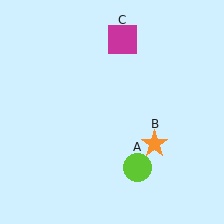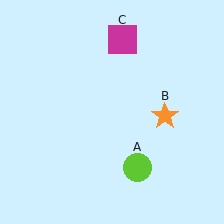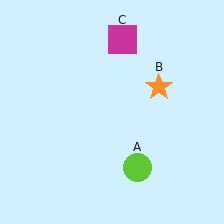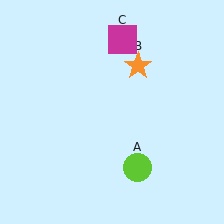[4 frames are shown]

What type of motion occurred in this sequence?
The orange star (object B) rotated counterclockwise around the center of the scene.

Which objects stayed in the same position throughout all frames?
Lime circle (object A) and magenta square (object C) remained stationary.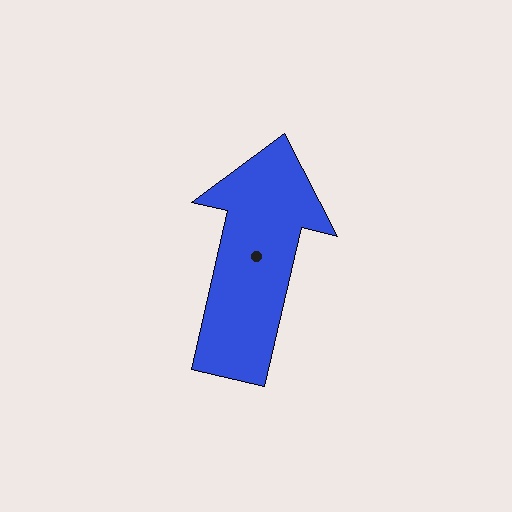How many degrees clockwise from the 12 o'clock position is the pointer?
Approximately 13 degrees.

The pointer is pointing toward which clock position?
Roughly 12 o'clock.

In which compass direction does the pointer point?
North.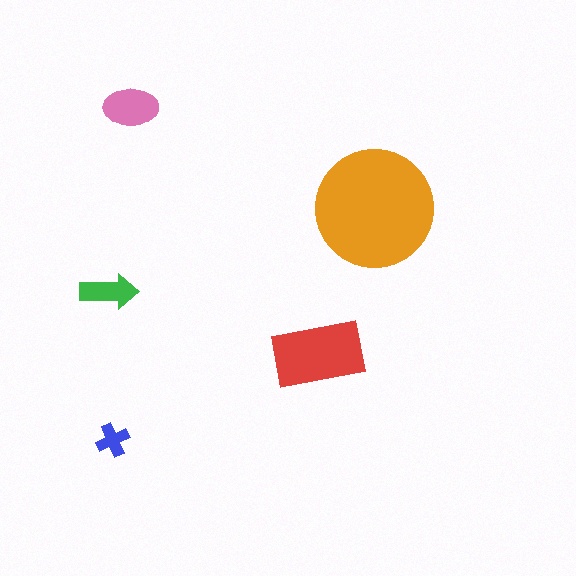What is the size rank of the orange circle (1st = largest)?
1st.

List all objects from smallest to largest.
The blue cross, the green arrow, the pink ellipse, the red rectangle, the orange circle.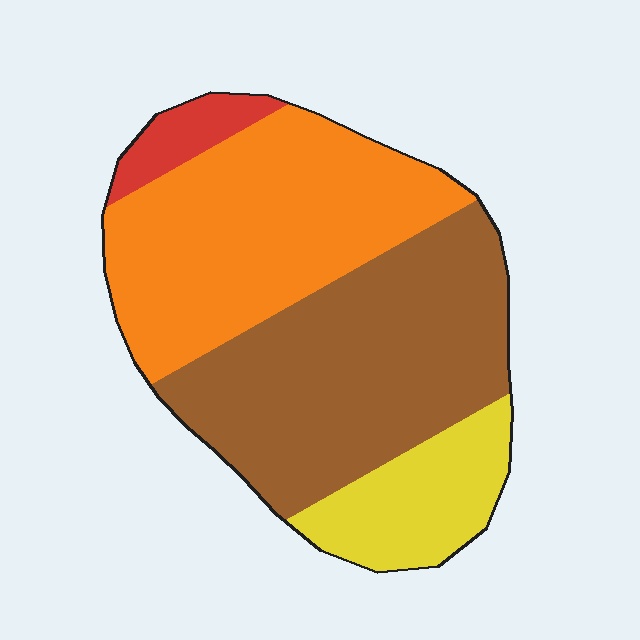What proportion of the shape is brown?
Brown covers 42% of the shape.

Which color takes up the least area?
Red, at roughly 5%.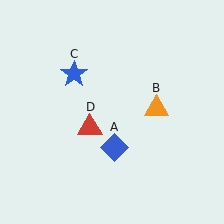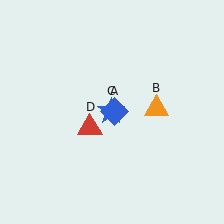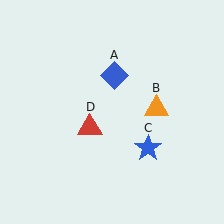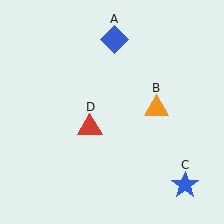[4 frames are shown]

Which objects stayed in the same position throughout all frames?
Orange triangle (object B) and red triangle (object D) remained stationary.